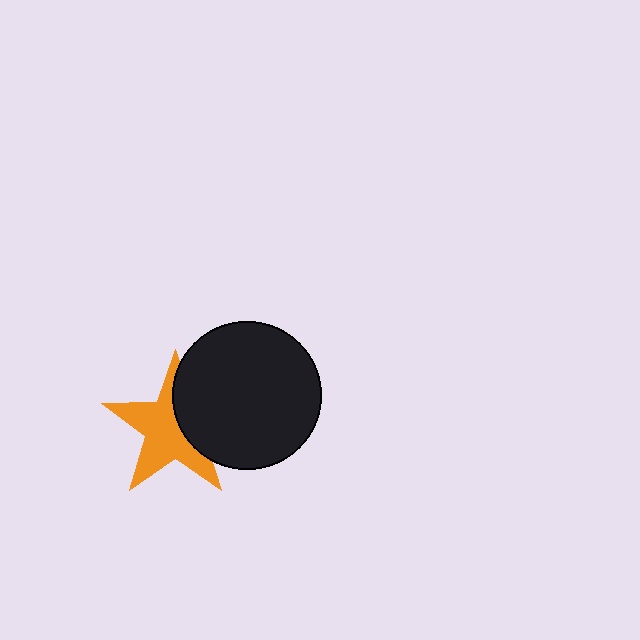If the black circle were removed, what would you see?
You would see the complete orange star.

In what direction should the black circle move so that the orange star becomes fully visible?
The black circle should move right. That is the shortest direction to clear the overlap and leave the orange star fully visible.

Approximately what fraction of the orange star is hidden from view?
Roughly 36% of the orange star is hidden behind the black circle.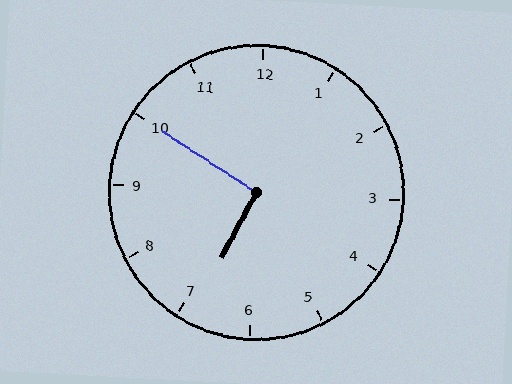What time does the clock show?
6:50.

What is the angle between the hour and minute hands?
Approximately 95 degrees.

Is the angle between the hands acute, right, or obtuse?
It is right.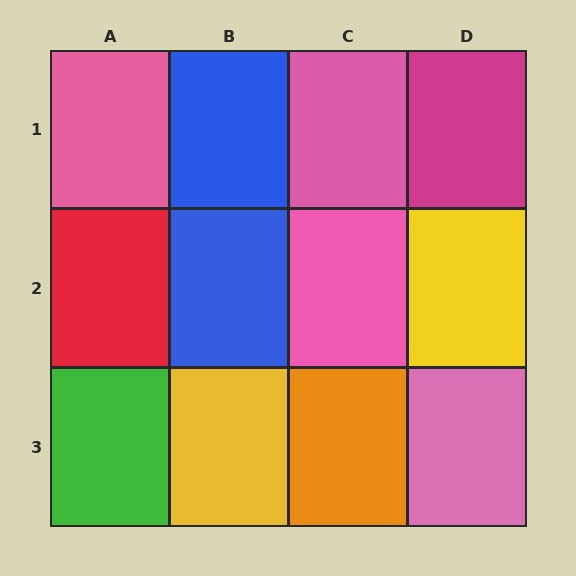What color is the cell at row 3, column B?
Yellow.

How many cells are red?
1 cell is red.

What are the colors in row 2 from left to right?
Red, blue, pink, yellow.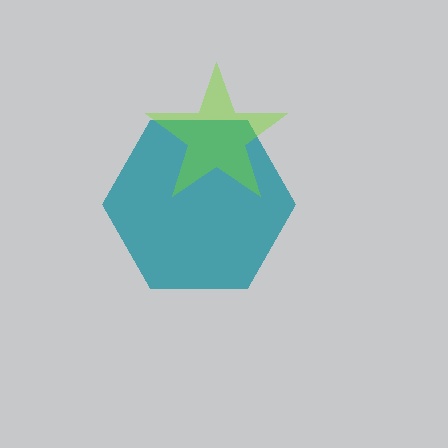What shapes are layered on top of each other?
The layered shapes are: a teal hexagon, a lime star.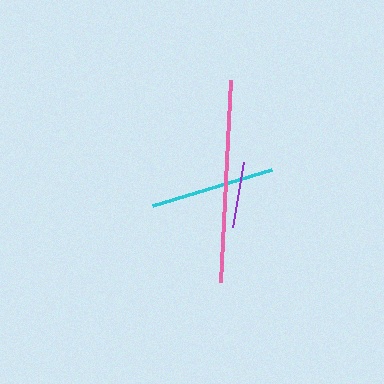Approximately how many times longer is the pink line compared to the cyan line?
The pink line is approximately 1.6 times the length of the cyan line.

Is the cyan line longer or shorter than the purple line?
The cyan line is longer than the purple line.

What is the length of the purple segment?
The purple segment is approximately 66 pixels long.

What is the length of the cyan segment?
The cyan segment is approximately 124 pixels long.